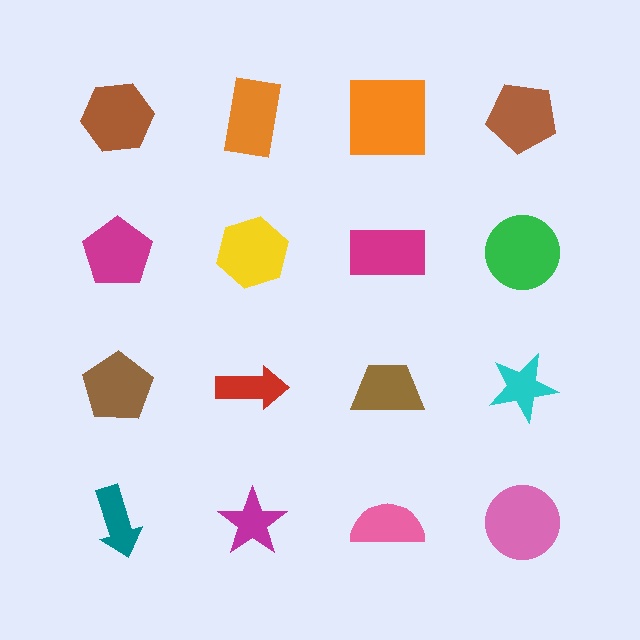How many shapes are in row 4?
4 shapes.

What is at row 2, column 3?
A magenta rectangle.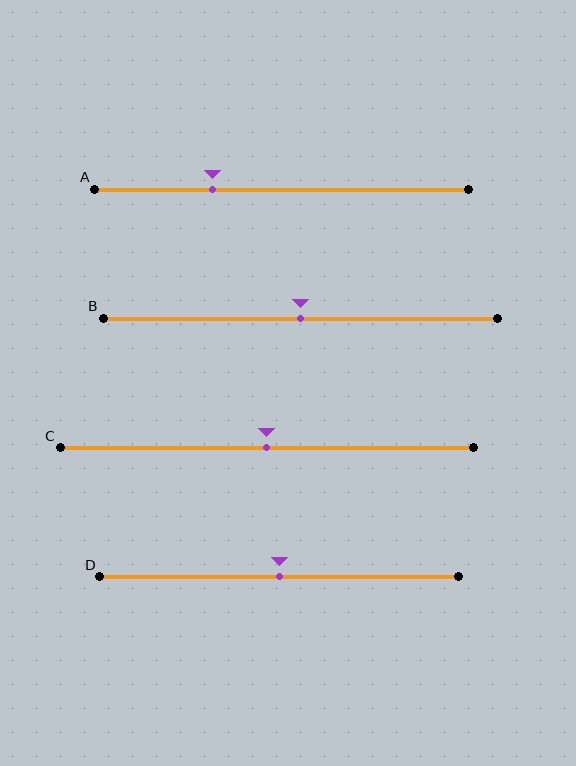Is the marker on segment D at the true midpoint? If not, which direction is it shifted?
Yes, the marker on segment D is at the true midpoint.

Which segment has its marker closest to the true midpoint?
Segment B has its marker closest to the true midpoint.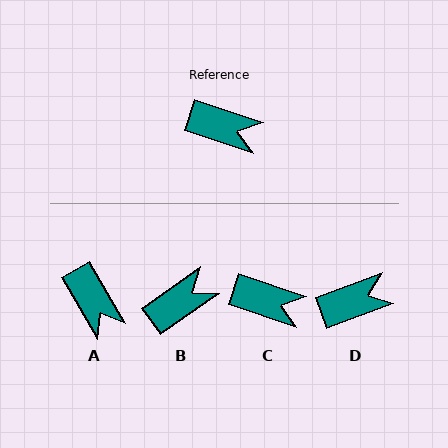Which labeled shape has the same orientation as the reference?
C.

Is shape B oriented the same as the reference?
No, it is off by about 53 degrees.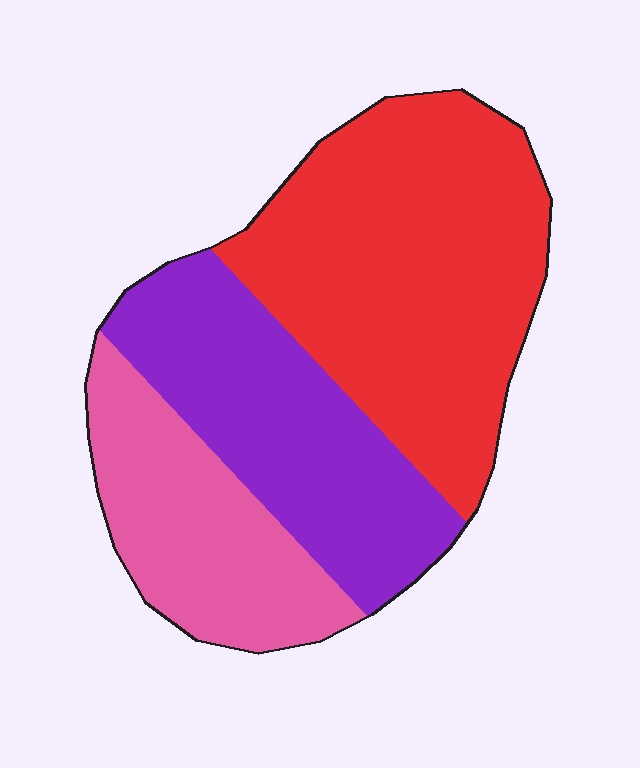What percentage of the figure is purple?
Purple takes up between a sixth and a third of the figure.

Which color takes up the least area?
Pink, at roughly 25%.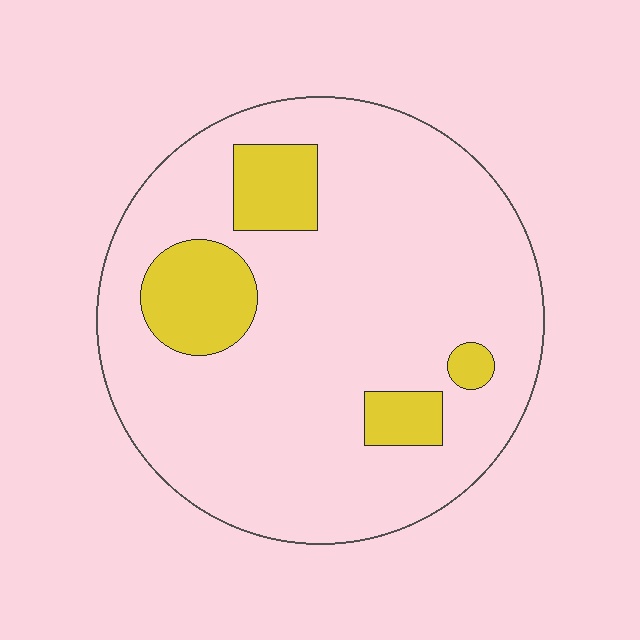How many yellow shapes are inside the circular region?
4.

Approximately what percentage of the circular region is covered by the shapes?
Approximately 15%.